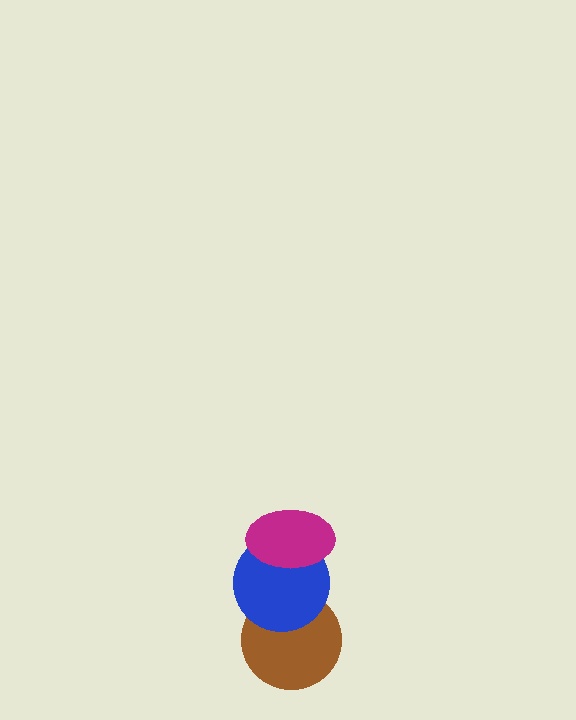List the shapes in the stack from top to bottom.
From top to bottom: the magenta ellipse, the blue circle, the brown circle.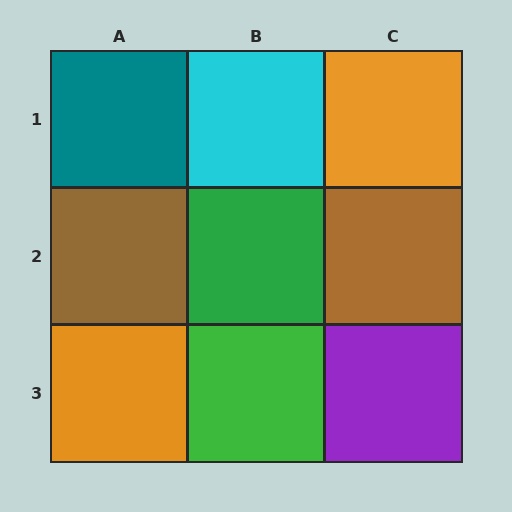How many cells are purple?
1 cell is purple.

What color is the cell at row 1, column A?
Teal.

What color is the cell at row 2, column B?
Green.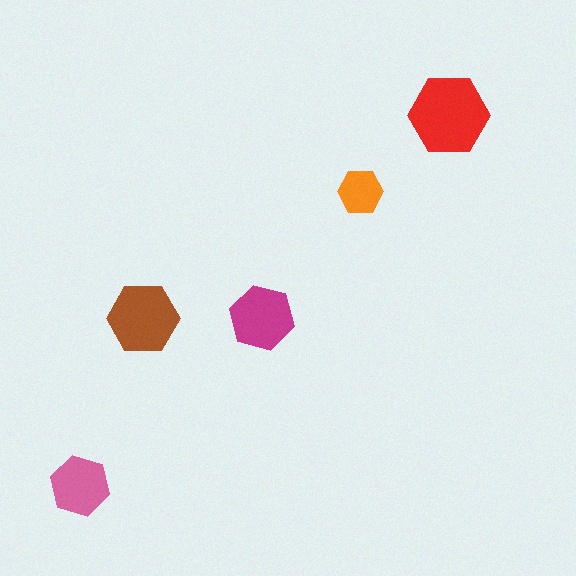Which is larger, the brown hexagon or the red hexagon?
The red one.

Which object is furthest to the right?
The red hexagon is rightmost.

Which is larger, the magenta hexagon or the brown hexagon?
The brown one.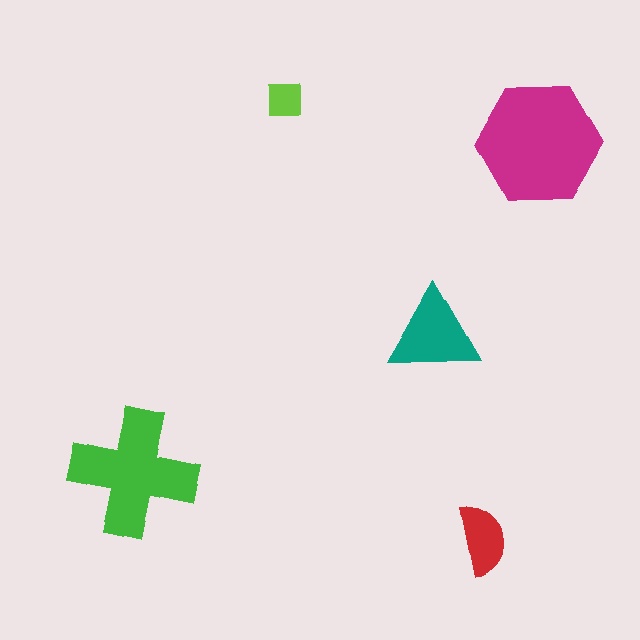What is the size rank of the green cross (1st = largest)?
2nd.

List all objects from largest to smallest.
The magenta hexagon, the green cross, the teal triangle, the red semicircle, the lime square.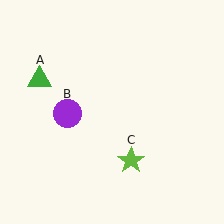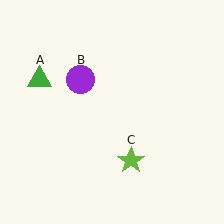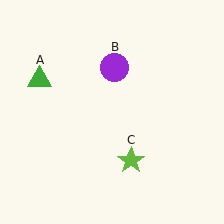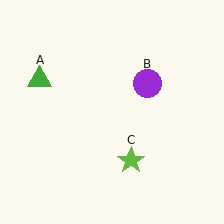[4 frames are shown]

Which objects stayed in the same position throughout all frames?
Green triangle (object A) and lime star (object C) remained stationary.